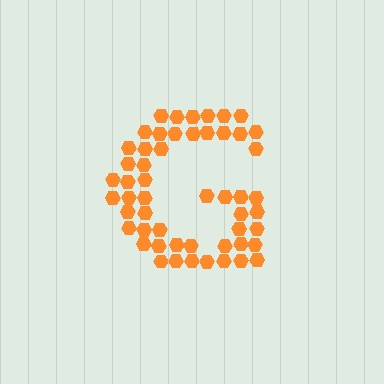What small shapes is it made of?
It is made of small hexagons.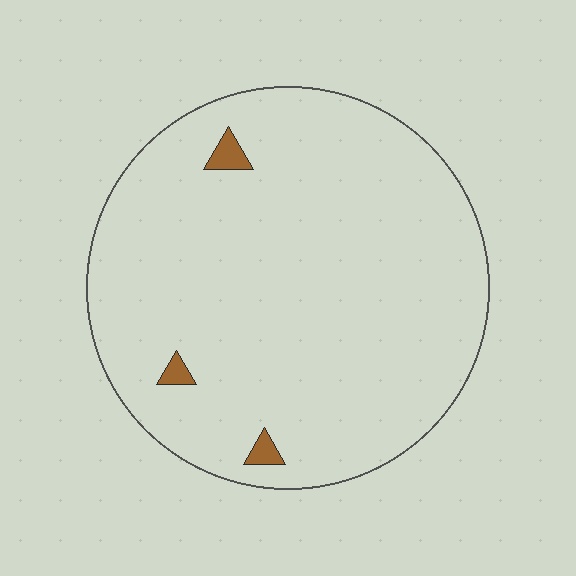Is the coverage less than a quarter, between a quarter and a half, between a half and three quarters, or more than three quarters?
Less than a quarter.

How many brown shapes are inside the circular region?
3.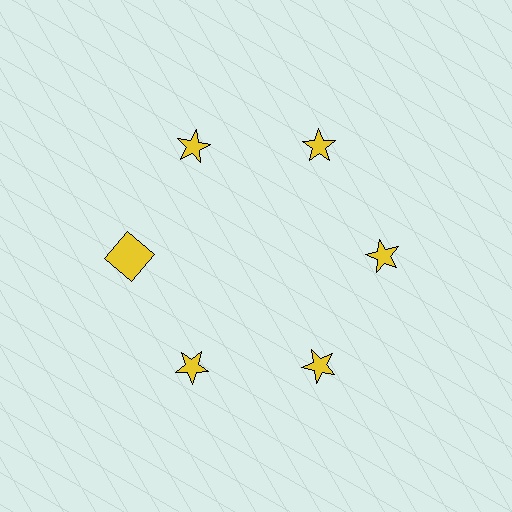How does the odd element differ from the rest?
It has a different shape: square instead of star.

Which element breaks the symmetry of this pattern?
The yellow square at roughly the 9 o'clock position breaks the symmetry. All other shapes are yellow stars.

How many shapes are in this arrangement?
There are 6 shapes arranged in a ring pattern.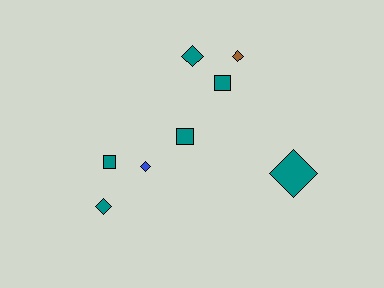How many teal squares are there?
There are 3 teal squares.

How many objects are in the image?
There are 8 objects.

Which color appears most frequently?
Teal, with 6 objects.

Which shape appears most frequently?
Diamond, with 5 objects.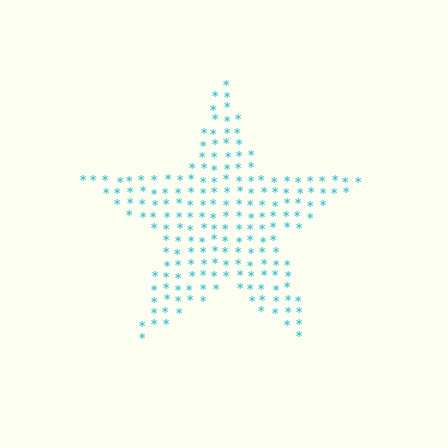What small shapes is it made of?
It is made of small asterisks.